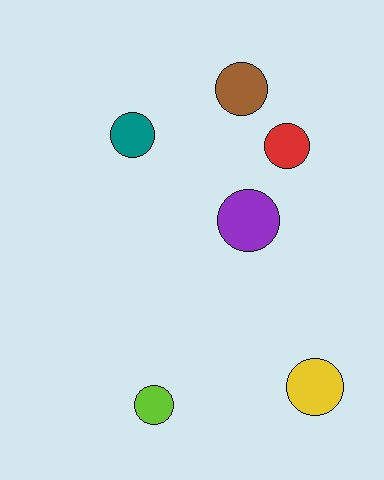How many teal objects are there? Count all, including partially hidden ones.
There is 1 teal object.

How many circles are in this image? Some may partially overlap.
There are 6 circles.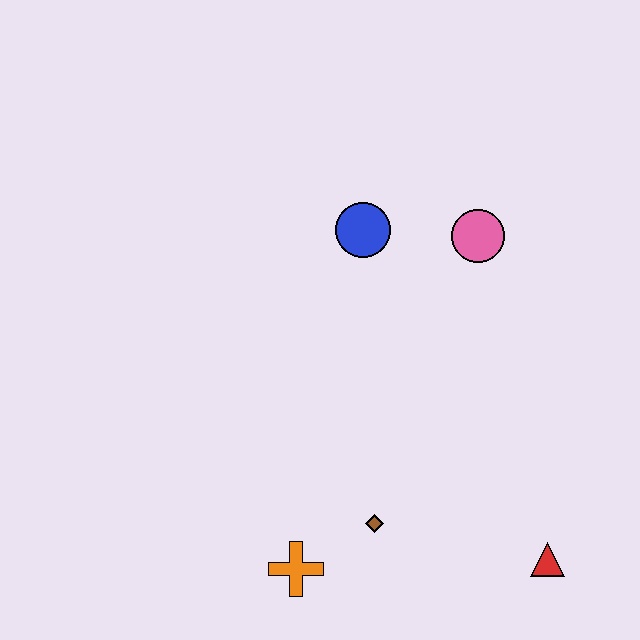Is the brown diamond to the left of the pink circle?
Yes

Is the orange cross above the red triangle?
No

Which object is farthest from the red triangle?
The blue circle is farthest from the red triangle.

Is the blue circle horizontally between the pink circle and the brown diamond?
No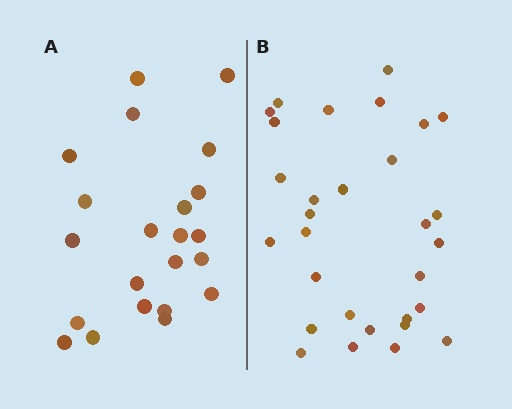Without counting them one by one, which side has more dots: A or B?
Region B (the right region) has more dots.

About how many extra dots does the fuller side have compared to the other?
Region B has roughly 8 or so more dots than region A.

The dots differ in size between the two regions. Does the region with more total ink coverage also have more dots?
No. Region A has more total ink coverage because its dots are larger, but region B actually contains more individual dots. Total area can be misleading — the number of items is what matters here.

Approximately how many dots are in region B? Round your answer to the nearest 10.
About 30 dots.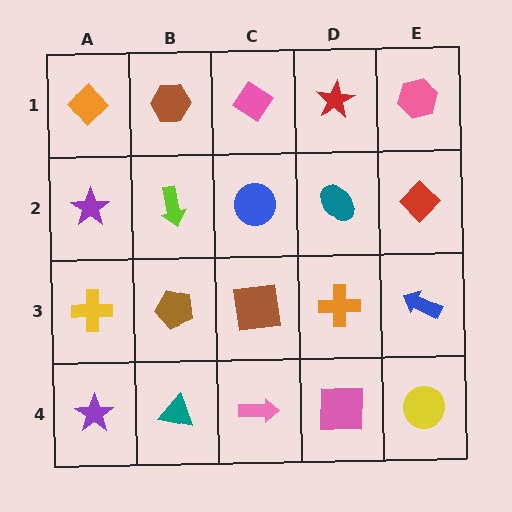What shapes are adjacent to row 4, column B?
A brown pentagon (row 3, column B), a purple star (row 4, column A), a pink arrow (row 4, column C).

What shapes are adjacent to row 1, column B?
A lime arrow (row 2, column B), an orange diamond (row 1, column A), a pink diamond (row 1, column C).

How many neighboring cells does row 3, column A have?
3.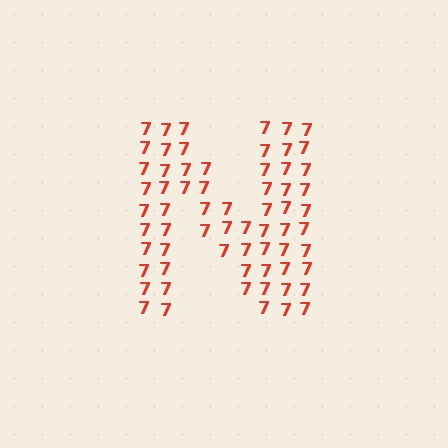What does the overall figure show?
The overall figure shows the letter N.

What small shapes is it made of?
It is made of small digit 7's.